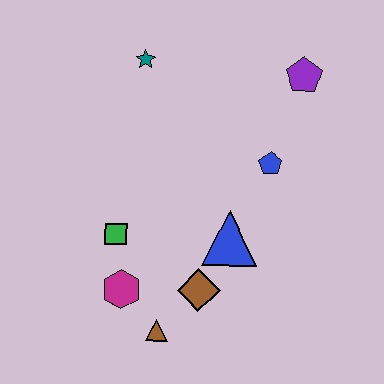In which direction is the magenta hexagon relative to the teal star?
The magenta hexagon is below the teal star.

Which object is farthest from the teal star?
The brown triangle is farthest from the teal star.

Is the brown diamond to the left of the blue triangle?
Yes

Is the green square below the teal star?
Yes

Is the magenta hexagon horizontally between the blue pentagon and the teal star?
No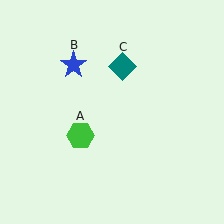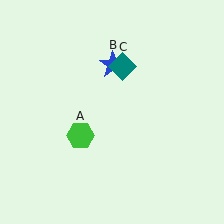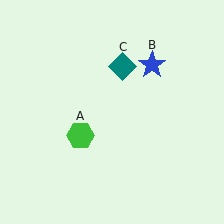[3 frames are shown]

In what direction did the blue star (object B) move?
The blue star (object B) moved right.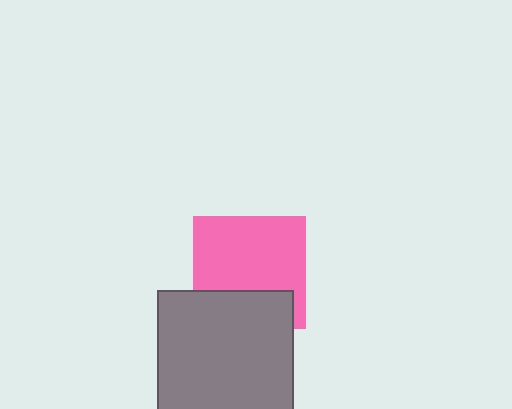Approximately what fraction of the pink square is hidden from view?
Roughly 31% of the pink square is hidden behind the gray square.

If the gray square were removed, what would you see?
You would see the complete pink square.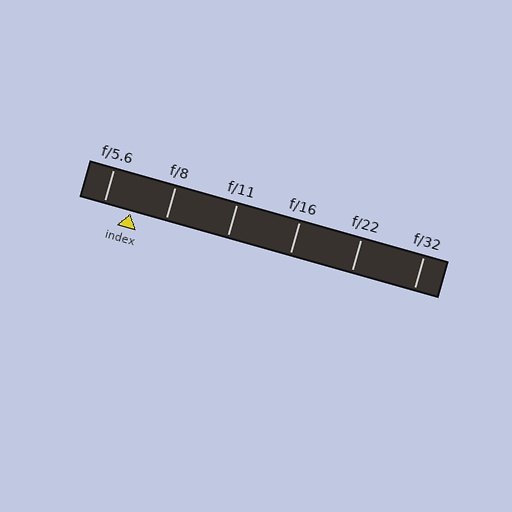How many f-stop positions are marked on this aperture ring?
There are 6 f-stop positions marked.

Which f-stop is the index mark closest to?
The index mark is closest to f/5.6.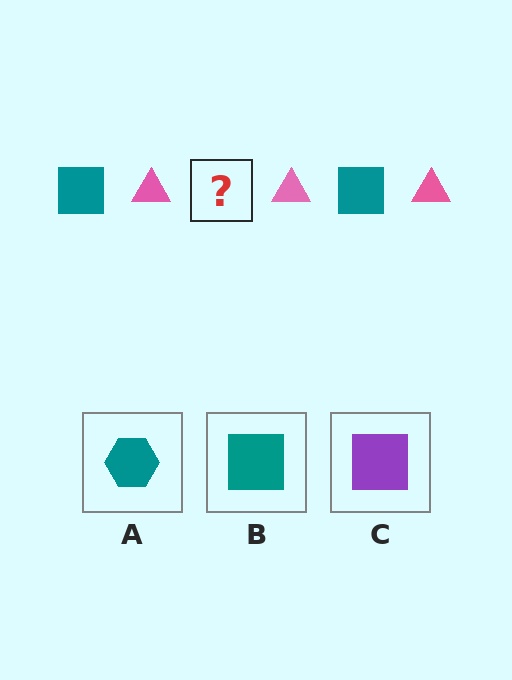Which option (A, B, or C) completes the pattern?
B.